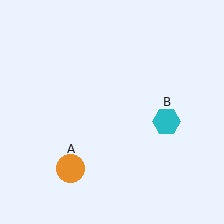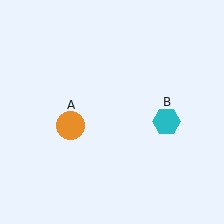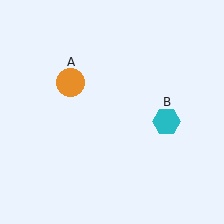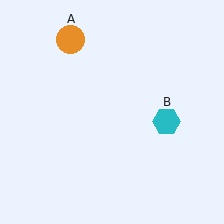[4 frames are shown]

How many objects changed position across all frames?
1 object changed position: orange circle (object A).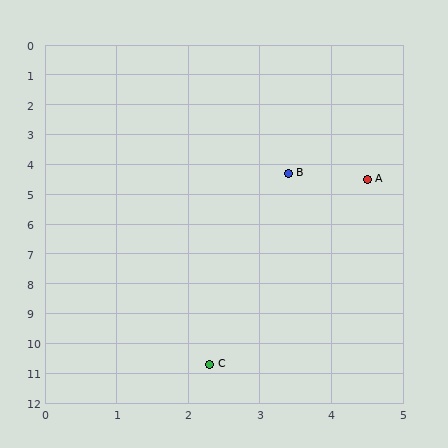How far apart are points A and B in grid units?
Points A and B are about 1.1 grid units apart.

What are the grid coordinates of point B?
Point B is at approximately (3.4, 4.3).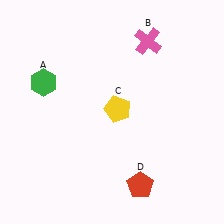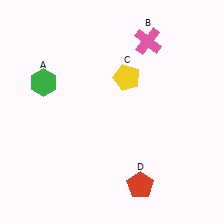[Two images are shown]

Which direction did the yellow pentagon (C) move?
The yellow pentagon (C) moved up.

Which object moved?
The yellow pentagon (C) moved up.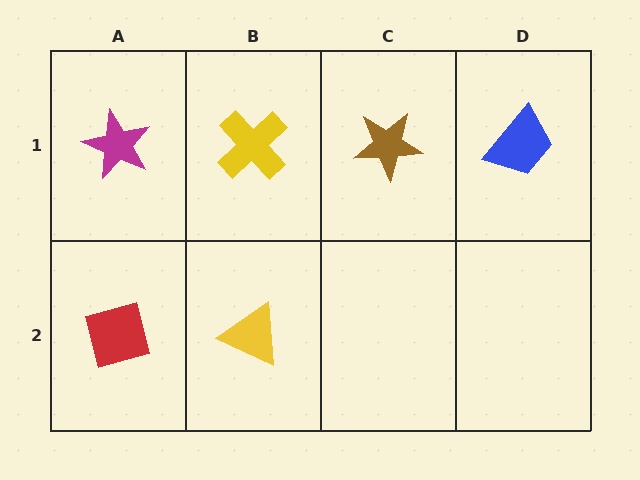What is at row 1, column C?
A brown star.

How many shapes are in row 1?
4 shapes.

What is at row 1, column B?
A yellow cross.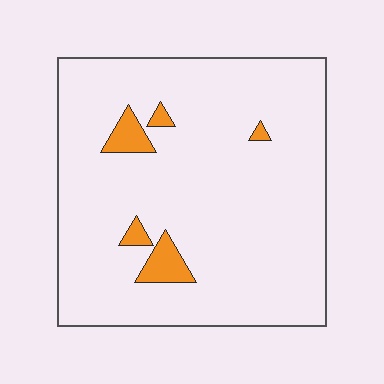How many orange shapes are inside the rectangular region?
5.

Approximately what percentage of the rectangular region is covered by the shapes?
Approximately 5%.